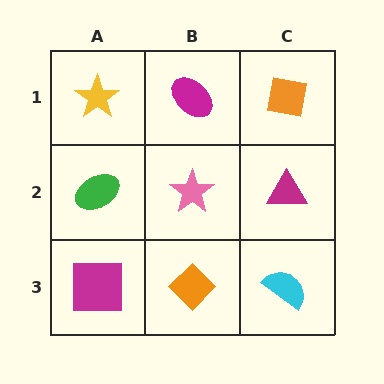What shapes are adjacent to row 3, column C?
A magenta triangle (row 2, column C), an orange diamond (row 3, column B).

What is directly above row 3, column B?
A pink star.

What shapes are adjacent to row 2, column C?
An orange square (row 1, column C), a cyan semicircle (row 3, column C), a pink star (row 2, column B).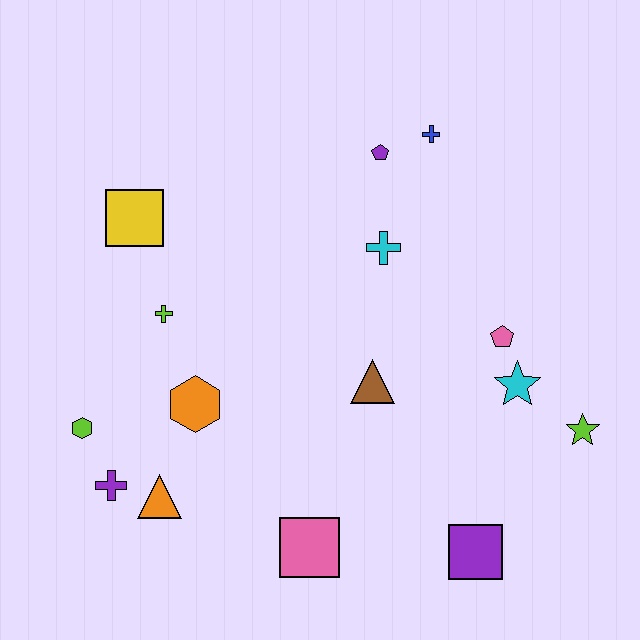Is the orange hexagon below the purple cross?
No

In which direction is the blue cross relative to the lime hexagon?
The blue cross is to the right of the lime hexagon.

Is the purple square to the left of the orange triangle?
No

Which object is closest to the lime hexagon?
The purple cross is closest to the lime hexagon.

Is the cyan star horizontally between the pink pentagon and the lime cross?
No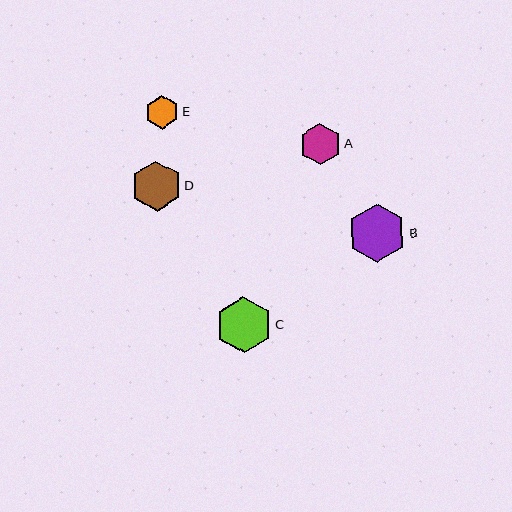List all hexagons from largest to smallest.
From largest to smallest: B, C, D, A, E.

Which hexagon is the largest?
Hexagon B is the largest with a size of approximately 58 pixels.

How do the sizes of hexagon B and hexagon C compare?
Hexagon B and hexagon C are approximately the same size.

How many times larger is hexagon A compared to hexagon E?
Hexagon A is approximately 1.2 times the size of hexagon E.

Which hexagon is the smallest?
Hexagon E is the smallest with a size of approximately 34 pixels.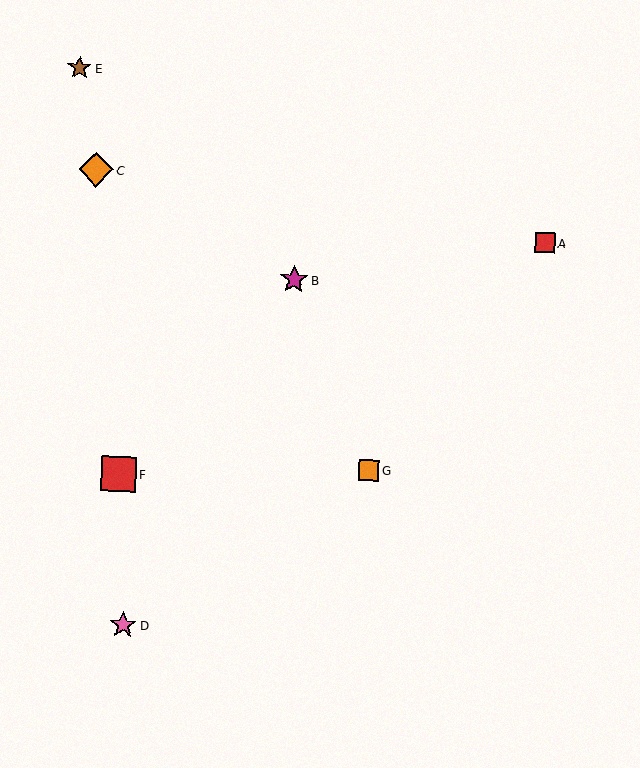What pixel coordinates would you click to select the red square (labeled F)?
Click at (118, 474) to select the red square F.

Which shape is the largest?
The red square (labeled F) is the largest.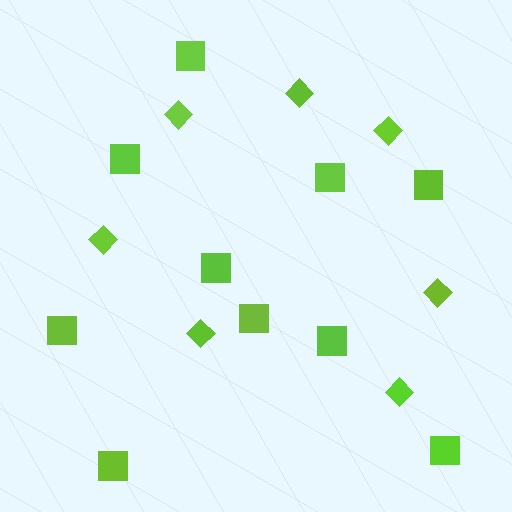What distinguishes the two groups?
There are 2 groups: one group of squares (10) and one group of diamonds (7).